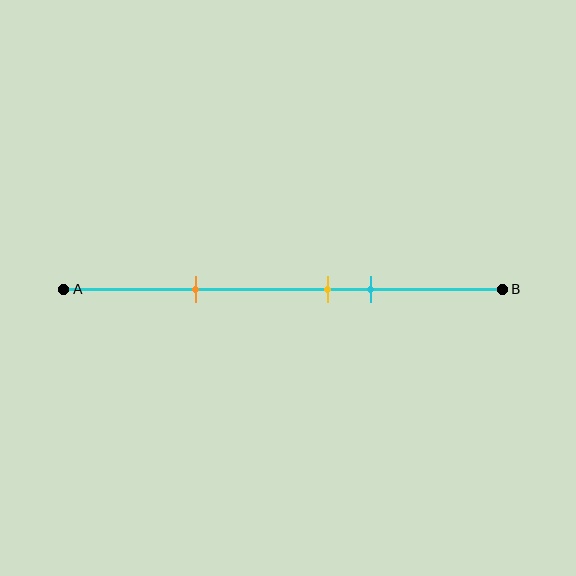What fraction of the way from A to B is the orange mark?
The orange mark is approximately 30% (0.3) of the way from A to B.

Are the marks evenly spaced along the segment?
No, the marks are not evenly spaced.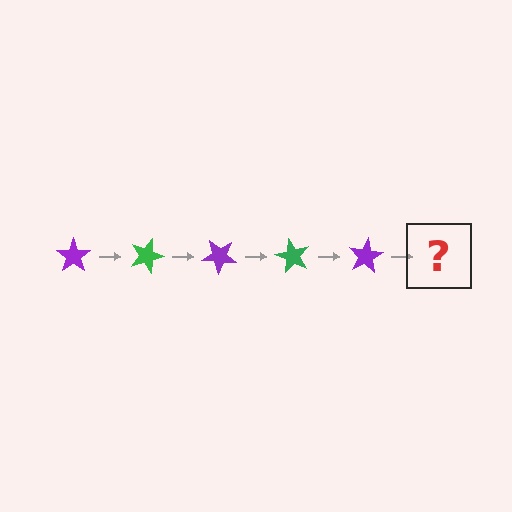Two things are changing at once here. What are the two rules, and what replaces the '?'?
The two rules are that it rotates 20 degrees each step and the color cycles through purple and green. The '?' should be a green star, rotated 100 degrees from the start.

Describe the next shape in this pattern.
It should be a green star, rotated 100 degrees from the start.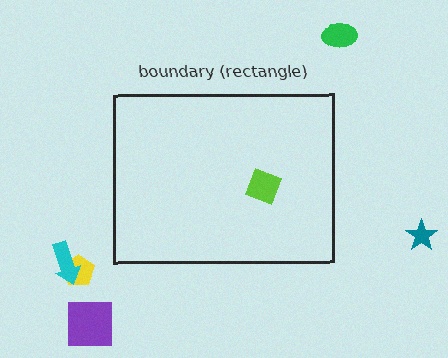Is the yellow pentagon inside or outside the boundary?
Outside.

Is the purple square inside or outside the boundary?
Outside.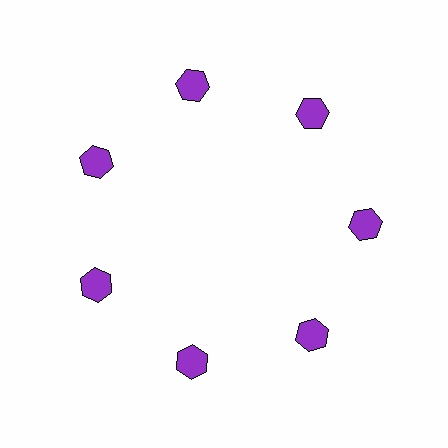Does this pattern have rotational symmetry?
Yes, this pattern has 7-fold rotational symmetry. It looks the same after rotating 51 degrees around the center.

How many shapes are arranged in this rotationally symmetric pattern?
There are 7 shapes, arranged in 7 groups of 1.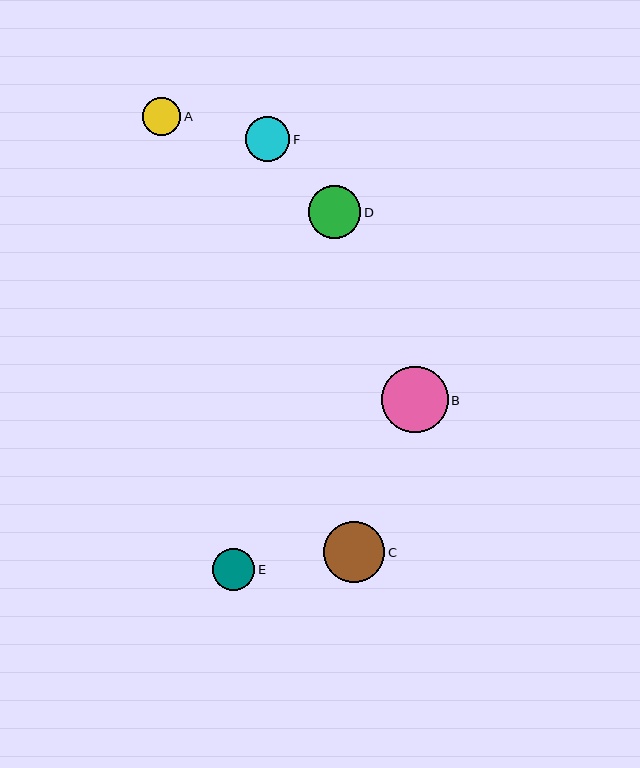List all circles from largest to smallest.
From largest to smallest: B, C, D, F, E, A.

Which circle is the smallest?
Circle A is the smallest with a size of approximately 38 pixels.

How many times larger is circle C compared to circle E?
Circle C is approximately 1.4 times the size of circle E.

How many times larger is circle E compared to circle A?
Circle E is approximately 1.1 times the size of circle A.